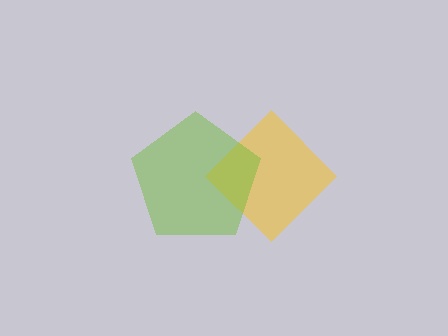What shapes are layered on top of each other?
The layered shapes are: a yellow diamond, a lime pentagon.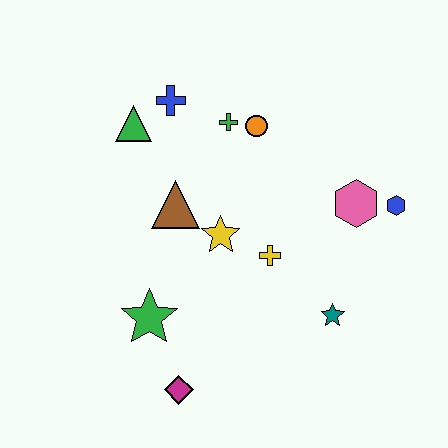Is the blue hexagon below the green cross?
Yes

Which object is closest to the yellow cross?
The yellow star is closest to the yellow cross.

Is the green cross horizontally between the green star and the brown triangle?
No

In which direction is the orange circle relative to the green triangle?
The orange circle is to the right of the green triangle.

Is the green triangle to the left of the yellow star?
Yes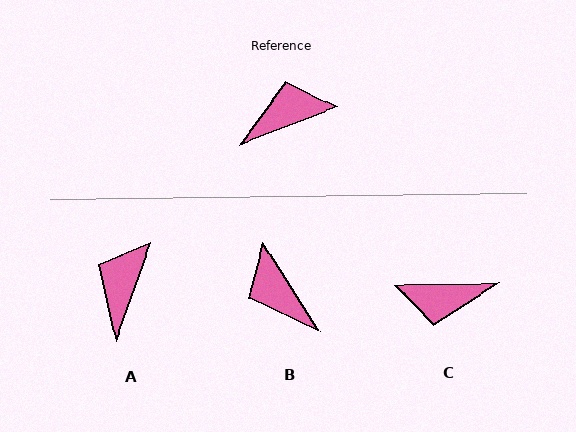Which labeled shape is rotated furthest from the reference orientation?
C, about 160 degrees away.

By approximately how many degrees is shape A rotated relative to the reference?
Approximately 49 degrees counter-clockwise.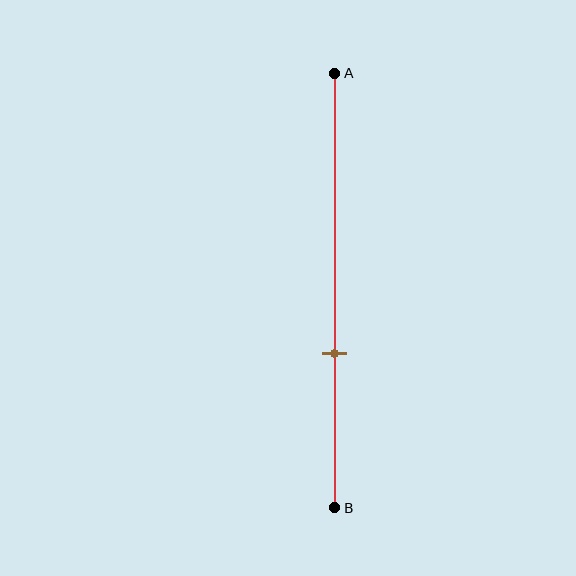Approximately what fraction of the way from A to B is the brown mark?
The brown mark is approximately 65% of the way from A to B.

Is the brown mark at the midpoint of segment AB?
No, the mark is at about 65% from A, not at the 50% midpoint.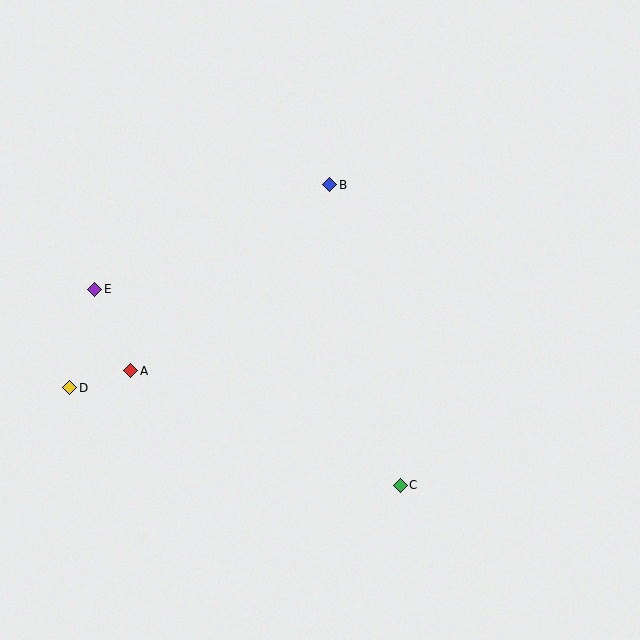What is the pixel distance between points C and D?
The distance between C and D is 345 pixels.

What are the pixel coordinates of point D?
Point D is at (70, 388).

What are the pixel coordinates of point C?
Point C is at (400, 485).